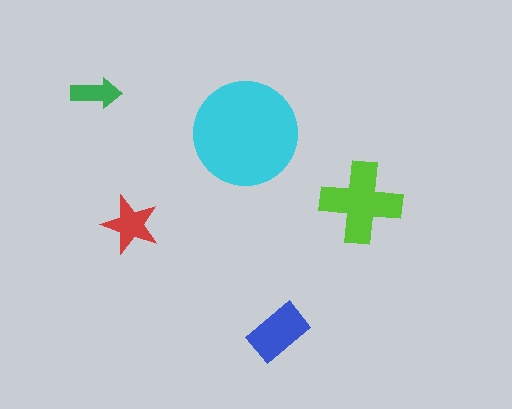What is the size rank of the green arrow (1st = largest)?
5th.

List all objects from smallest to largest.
The green arrow, the red star, the blue rectangle, the lime cross, the cyan circle.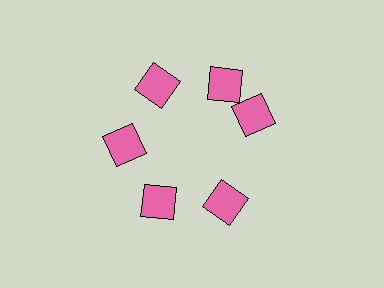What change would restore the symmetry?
The symmetry would be restored by rotating it back into even spacing with its neighbors so that all 6 diamonds sit at equal angles and equal distance from the center.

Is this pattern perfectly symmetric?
No. The 6 pink diamonds are arranged in a ring, but one element near the 3 o'clock position is rotated out of alignment along the ring, breaking the 6-fold rotational symmetry.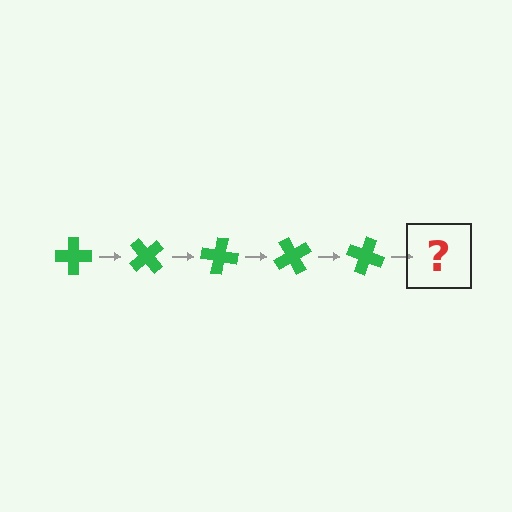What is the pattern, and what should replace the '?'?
The pattern is that the cross rotates 50 degrees each step. The '?' should be a green cross rotated 250 degrees.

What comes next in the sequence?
The next element should be a green cross rotated 250 degrees.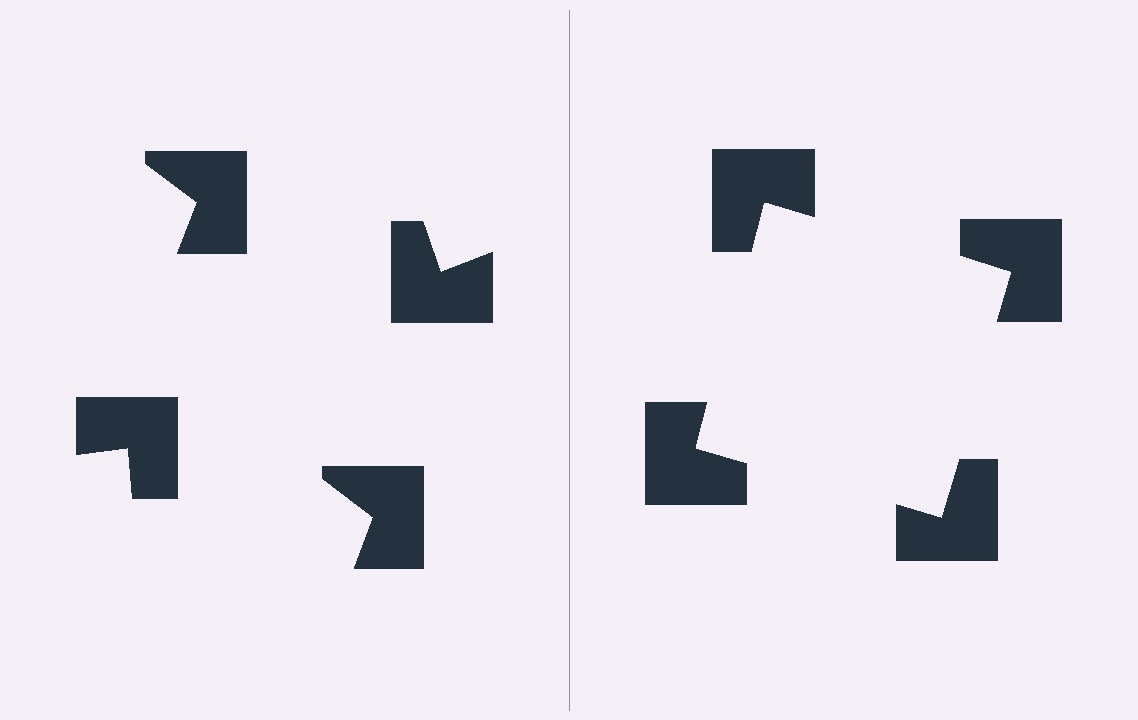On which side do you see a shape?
An illusory square appears on the right side. On the left side the wedge cuts are rotated, so no coherent shape forms.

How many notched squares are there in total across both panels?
8 — 4 on each side.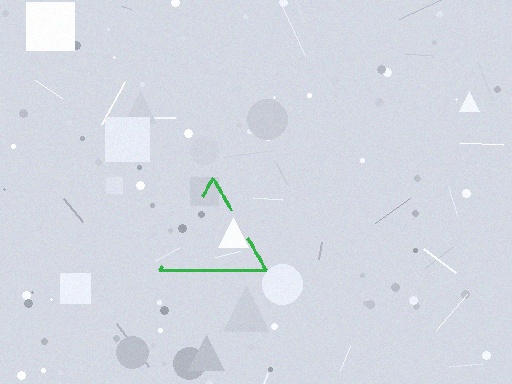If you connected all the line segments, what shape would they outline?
They would outline a triangle.